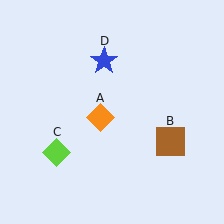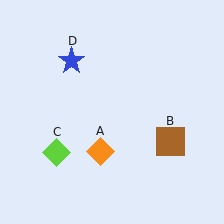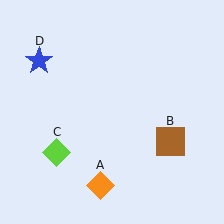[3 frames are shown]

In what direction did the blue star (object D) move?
The blue star (object D) moved left.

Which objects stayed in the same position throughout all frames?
Brown square (object B) and lime diamond (object C) remained stationary.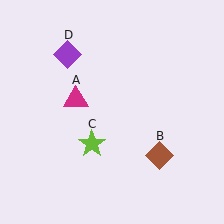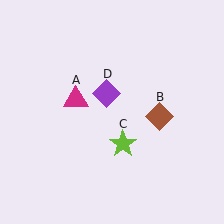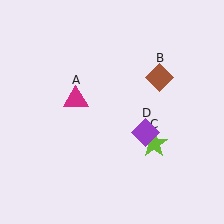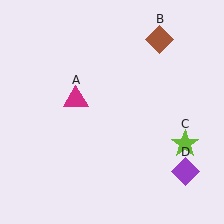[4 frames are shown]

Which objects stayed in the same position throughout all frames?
Magenta triangle (object A) remained stationary.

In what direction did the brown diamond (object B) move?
The brown diamond (object B) moved up.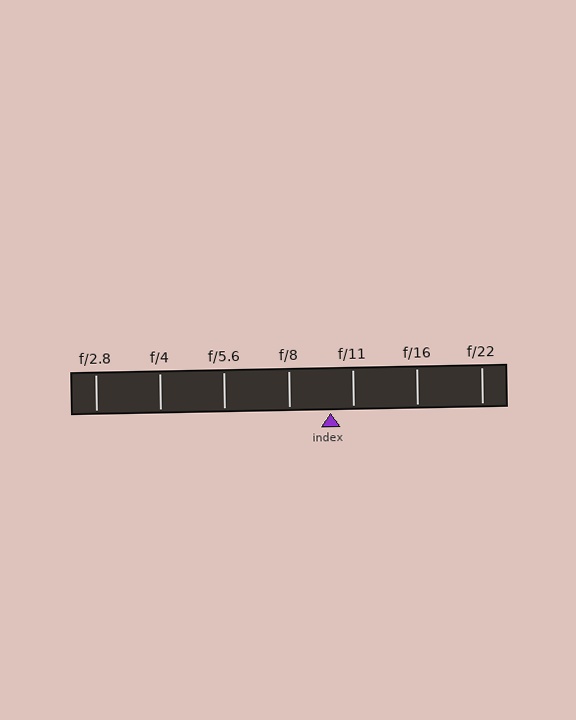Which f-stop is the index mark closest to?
The index mark is closest to f/11.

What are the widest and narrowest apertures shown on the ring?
The widest aperture shown is f/2.8 and the narrowest is f/22.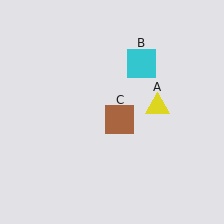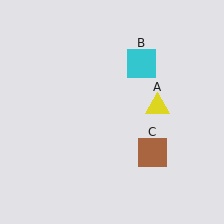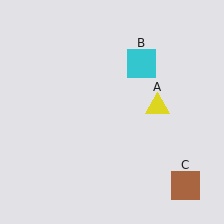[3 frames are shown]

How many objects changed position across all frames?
1 object changed position: brown square (object C).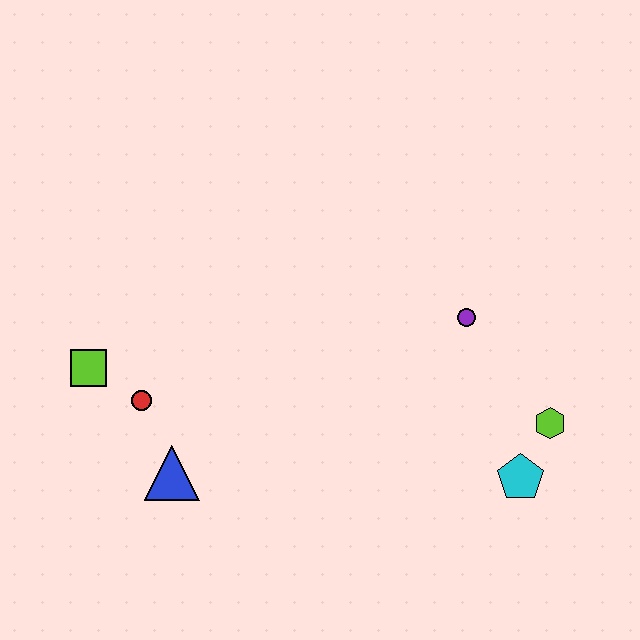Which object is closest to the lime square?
The red circle is closest to the lime square.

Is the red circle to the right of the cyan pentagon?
No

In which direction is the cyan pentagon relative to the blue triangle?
The cyan pentagon is to the right of the blue triangle.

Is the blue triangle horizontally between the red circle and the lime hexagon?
Yes